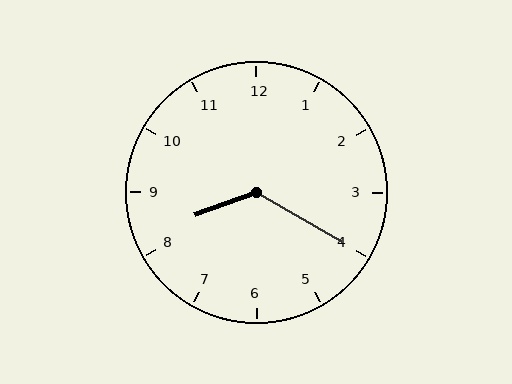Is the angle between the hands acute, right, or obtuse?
It is obtuse.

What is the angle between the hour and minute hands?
Approximately 130 degrees.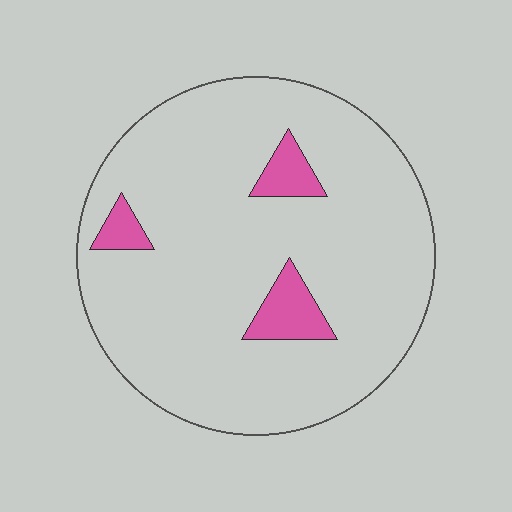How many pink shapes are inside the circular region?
3.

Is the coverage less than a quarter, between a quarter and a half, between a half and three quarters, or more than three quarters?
Less than a quarter.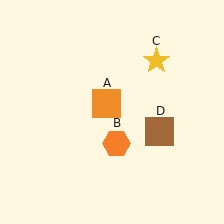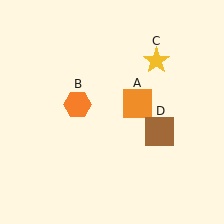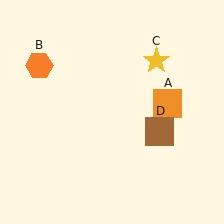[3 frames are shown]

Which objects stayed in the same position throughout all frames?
Yellow star (object C) and brown square (object D) remained stationary.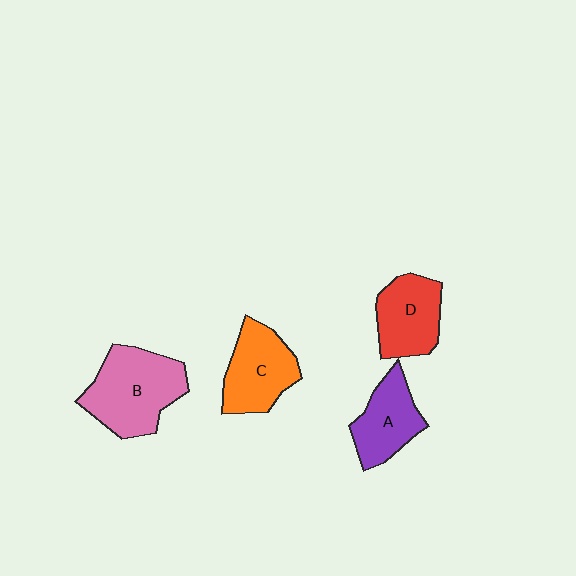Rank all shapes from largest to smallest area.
From largest to smallest: B (pink), C (orange), D (red), A (purple).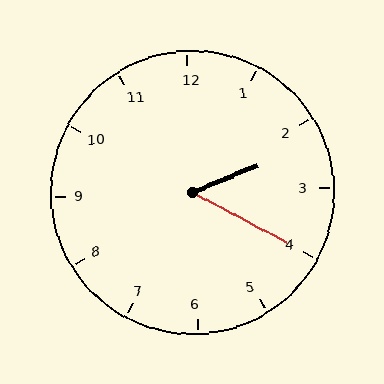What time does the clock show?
2:20.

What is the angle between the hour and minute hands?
Approximately 50 degrees.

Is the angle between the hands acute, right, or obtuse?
It is acute.